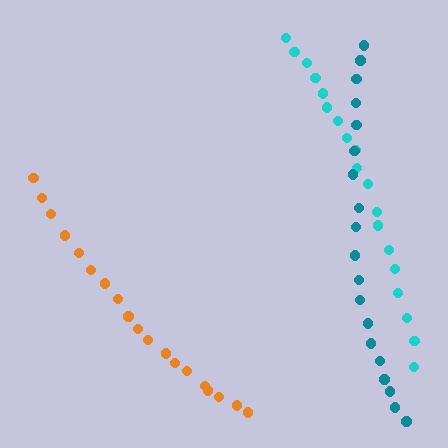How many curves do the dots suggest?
There are 3 distinct paths.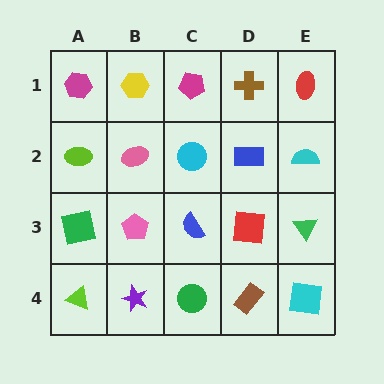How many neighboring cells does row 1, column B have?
3.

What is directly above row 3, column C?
A cyan circle.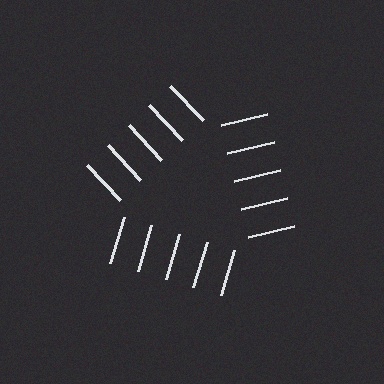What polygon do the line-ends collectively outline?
An illusory triangle — the line segments terminate on its edges but no continuous stroke is drawn.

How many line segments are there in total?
15 — 5 along each of the 3 edges.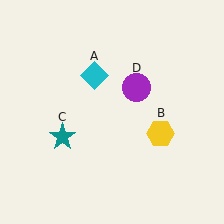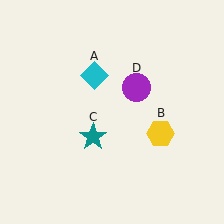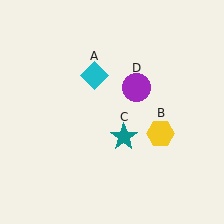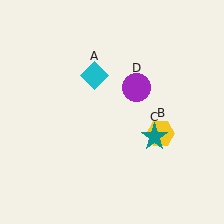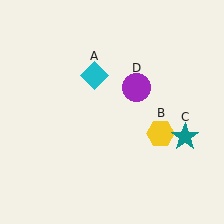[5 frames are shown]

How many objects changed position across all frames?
1 object changed position: teal star (object C).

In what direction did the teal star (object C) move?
The teal star (object C) moved right.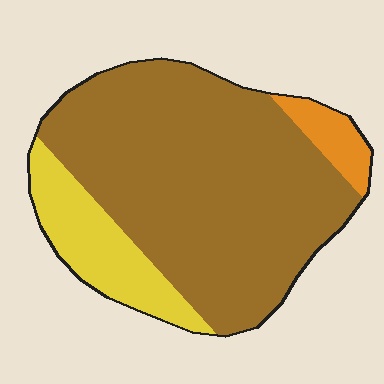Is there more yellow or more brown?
Brown.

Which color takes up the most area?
Brown, at roughly 75%.